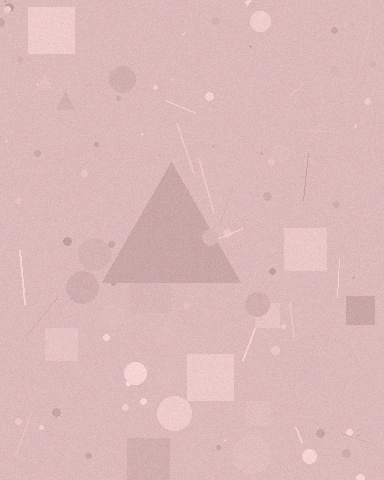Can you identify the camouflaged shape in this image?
The camouflaged shape is a triangle.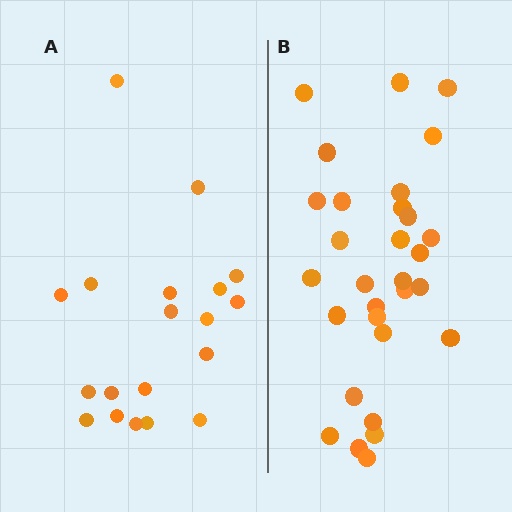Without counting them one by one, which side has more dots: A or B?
Region B (the right region) has more dots.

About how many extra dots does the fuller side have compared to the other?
Region B has roughly 12 or so more dots than region A.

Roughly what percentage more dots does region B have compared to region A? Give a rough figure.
About 60% more.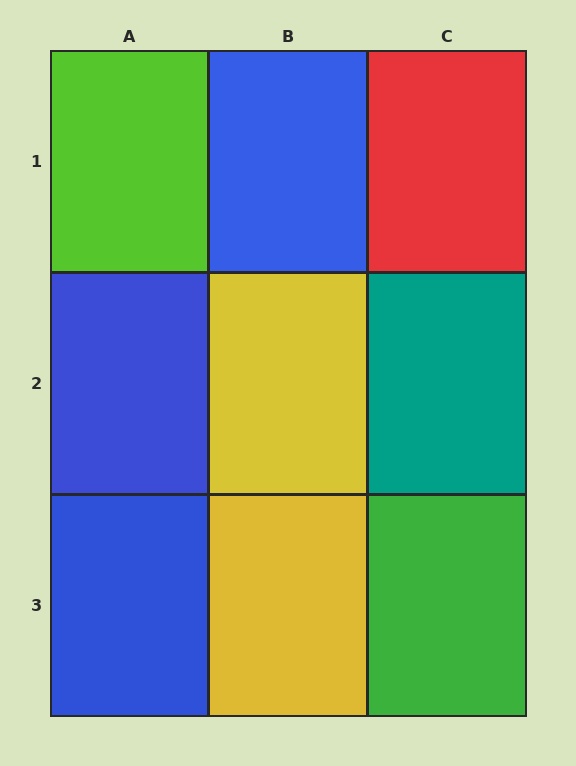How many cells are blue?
3 cells are blue.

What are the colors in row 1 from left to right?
Lime, blue, red.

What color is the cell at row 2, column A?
Blue.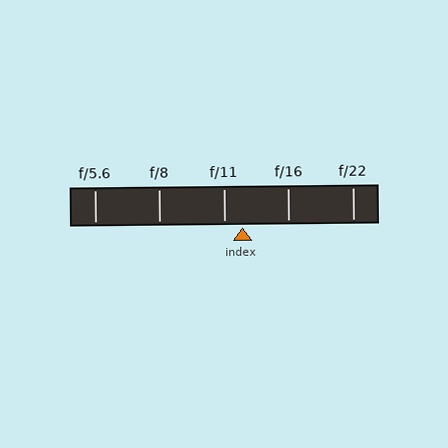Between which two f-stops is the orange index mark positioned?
The index mark is between f/11 and f/16.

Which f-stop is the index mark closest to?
The index mark is closest to f/11.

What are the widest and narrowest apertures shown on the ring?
The widest aperture shown is f/5.6 and the narrowest is f/22.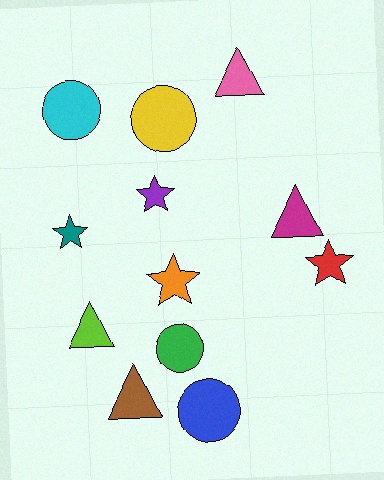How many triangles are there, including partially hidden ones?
There are 4 triangles.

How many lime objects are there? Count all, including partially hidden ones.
There is 1 lime object.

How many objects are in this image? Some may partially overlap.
There are 12 objects.